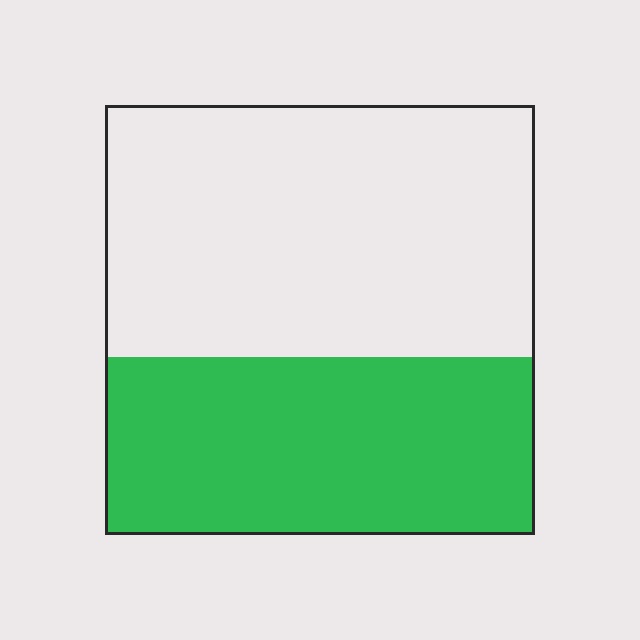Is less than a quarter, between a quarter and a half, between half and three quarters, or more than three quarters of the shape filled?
Between a quarter and a half.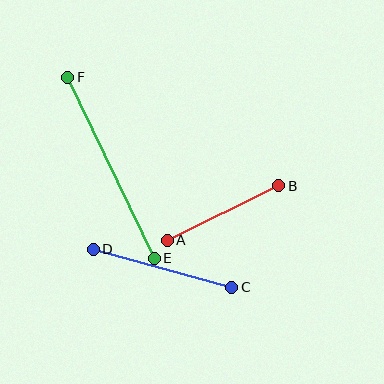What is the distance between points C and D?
The distance is approximately 143 pixels.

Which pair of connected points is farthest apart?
Points E and F are farthest apart.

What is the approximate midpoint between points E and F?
The midpoint is at approximately (111, 168) pixels.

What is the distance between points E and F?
The distance is approximately 201 pixels.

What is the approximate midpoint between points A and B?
The midpoint is at approximately (223, 213) pixels.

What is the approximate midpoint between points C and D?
The midpoint is at approximately (163, 268) pixels.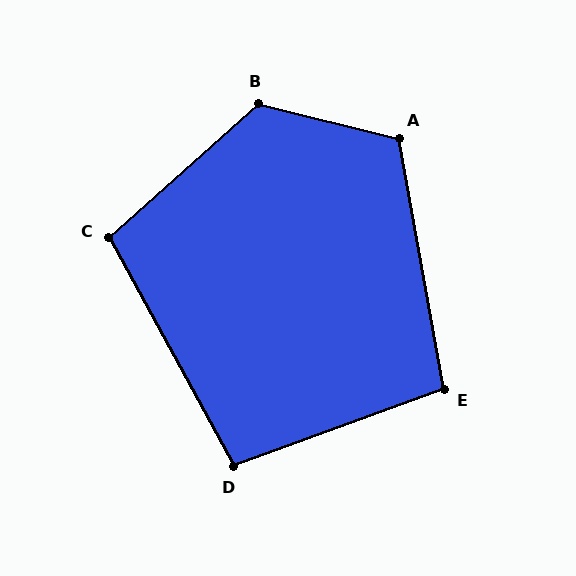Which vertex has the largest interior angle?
B, at approximately 124 degrees.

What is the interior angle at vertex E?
Approximately 100 degrees (obtuse).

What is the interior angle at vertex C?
Approximately 103 degrees (obtuse).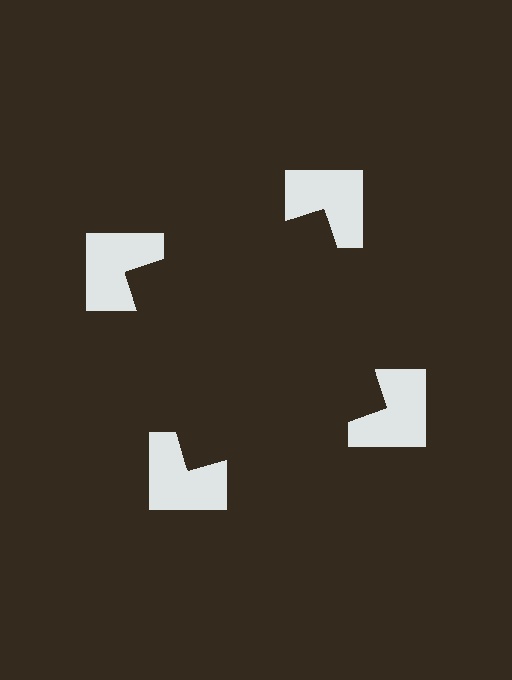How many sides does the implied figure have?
4 sides.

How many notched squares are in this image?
There are 4 — one at each vertex of the illusory square.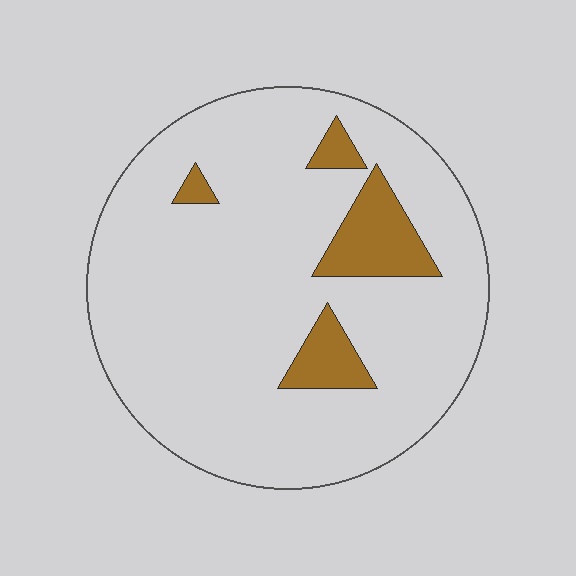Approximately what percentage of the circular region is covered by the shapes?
Approximately 10%.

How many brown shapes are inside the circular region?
4.